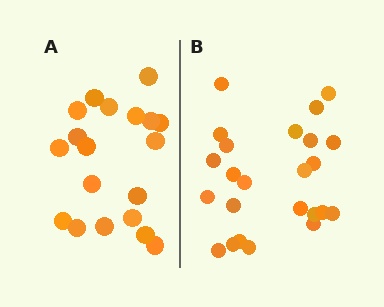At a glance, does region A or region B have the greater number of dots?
Region B (the right region) has more dots.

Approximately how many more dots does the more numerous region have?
Region B has about 5 more dots than region A.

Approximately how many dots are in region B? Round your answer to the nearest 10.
About 20 dots. (The exact count is 24, which rounds to 20.)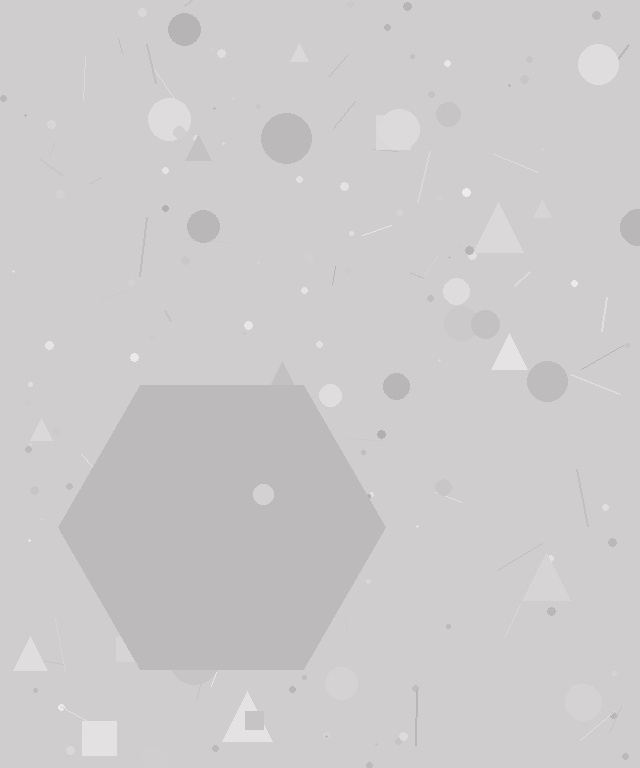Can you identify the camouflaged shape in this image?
The camouflaged shape is a hexagon.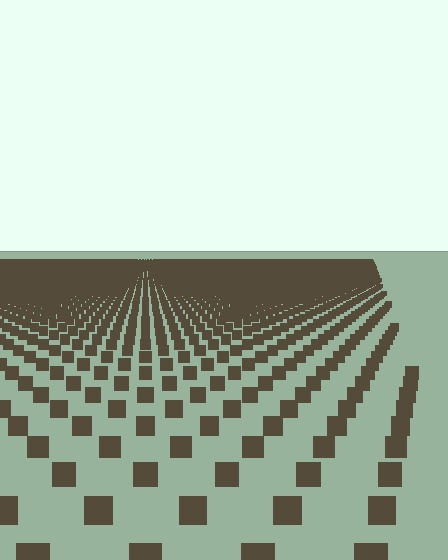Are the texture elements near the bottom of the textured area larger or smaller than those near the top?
Larger. Near the bottom, elements are closer to the viewer and appear at a bigger on-screen size.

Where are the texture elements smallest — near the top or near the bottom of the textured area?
Near the top.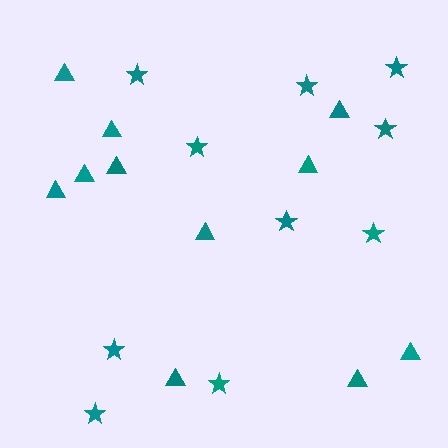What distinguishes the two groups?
There are 2 groups: one group of stars (10) and one group of triangles (11).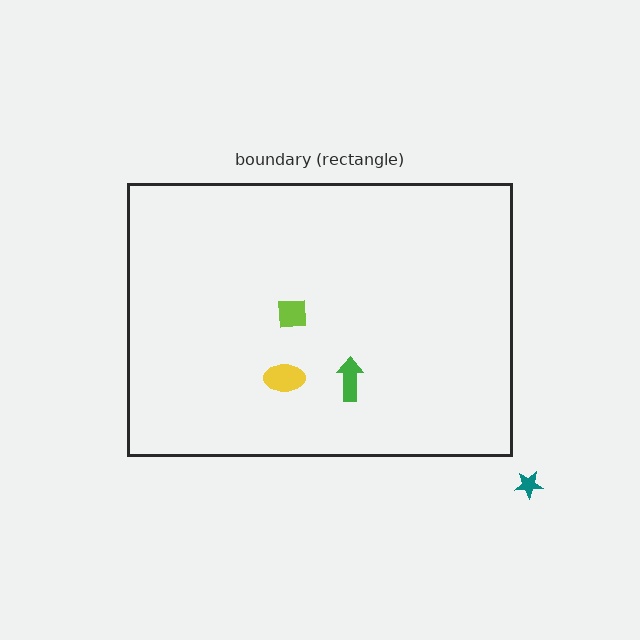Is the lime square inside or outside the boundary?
Inside.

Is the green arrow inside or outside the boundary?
Inside.